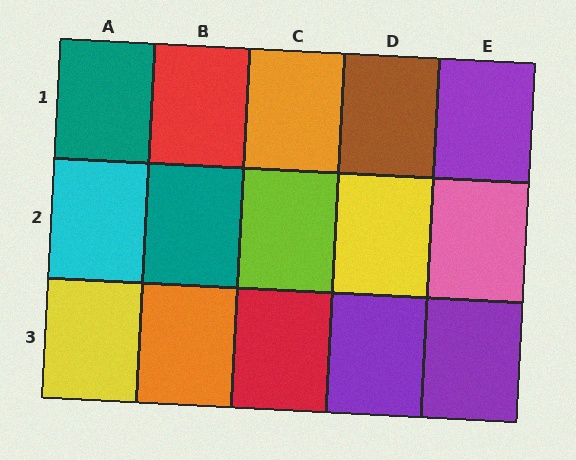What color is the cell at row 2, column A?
Cyan.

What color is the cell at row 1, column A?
Teal.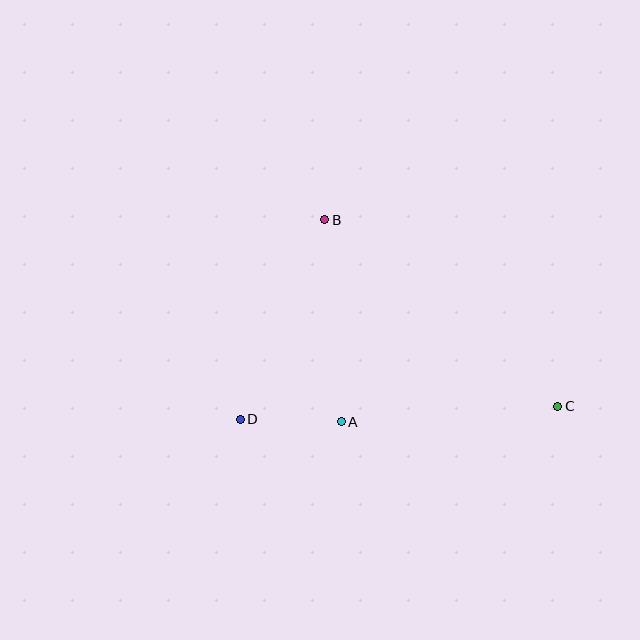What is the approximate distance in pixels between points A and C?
The distance between A and C is approximately 217 pixels.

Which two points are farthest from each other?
Points C and D are farthest from each other.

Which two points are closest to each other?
Points A and D are closest to each other.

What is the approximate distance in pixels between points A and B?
The distance between A and B is approximately 203 pixels.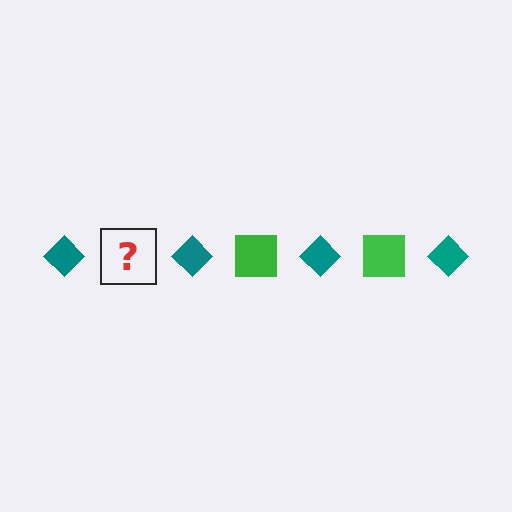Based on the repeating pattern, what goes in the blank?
The blank should be a green square.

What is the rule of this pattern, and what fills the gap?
The rule is that the pattern alternates between teal diamond and green square. The gap should be filled with a green square.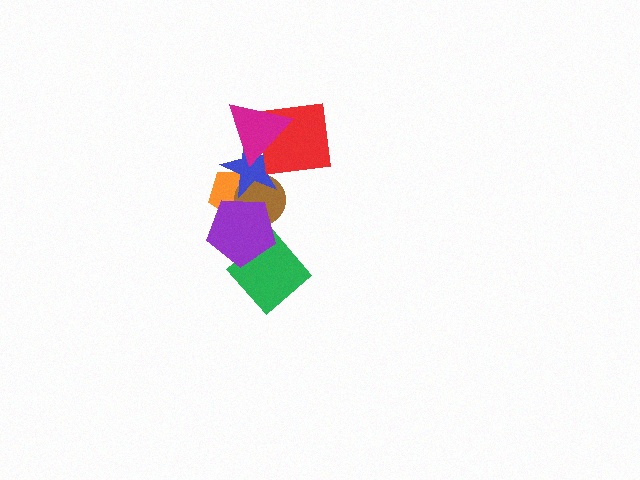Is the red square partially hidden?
Yes, it is partially covered by another shape.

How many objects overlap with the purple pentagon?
3 objects overlap with the purple pentagon.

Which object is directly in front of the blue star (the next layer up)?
The red square is directly in front of the blue star.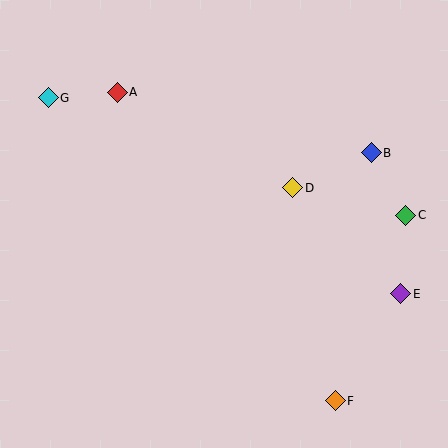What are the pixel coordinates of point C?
Point C is at (406, 215).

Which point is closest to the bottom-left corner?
Point F is closest to the bottom-left corner.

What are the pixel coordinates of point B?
Point B is at (371, 153).